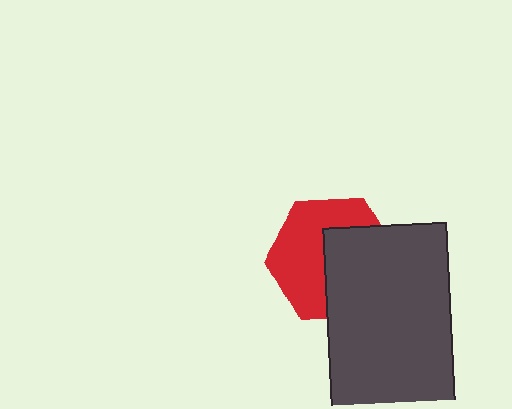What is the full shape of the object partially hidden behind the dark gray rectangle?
The partially hidden object is a red hexagon.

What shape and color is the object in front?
The object in front is a dark gray rectangle.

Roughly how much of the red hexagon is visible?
About half of it is visible (roughly 54%).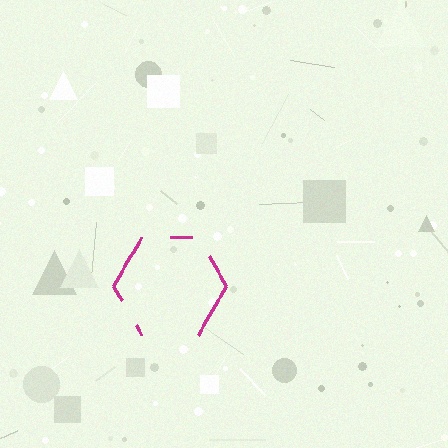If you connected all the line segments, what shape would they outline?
They would outline a hexagon.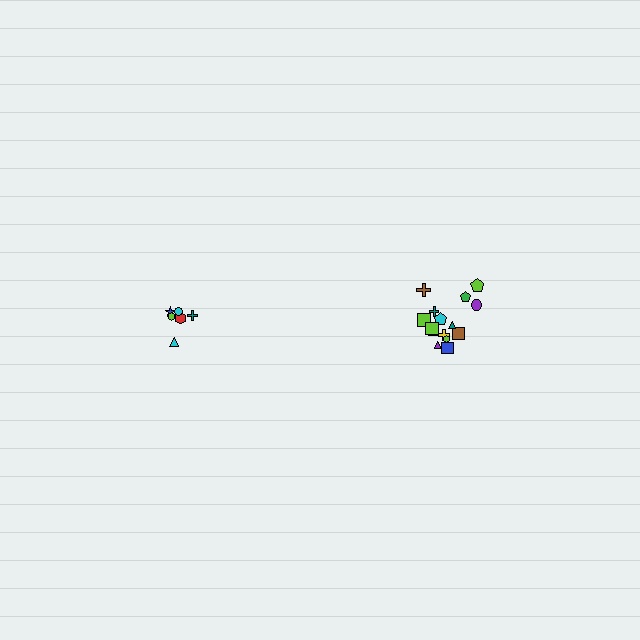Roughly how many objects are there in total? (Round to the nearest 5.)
Roughly 20 objects in total.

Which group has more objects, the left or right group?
The right group.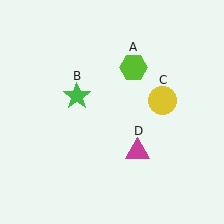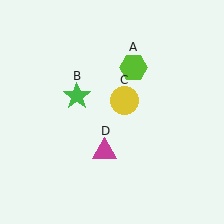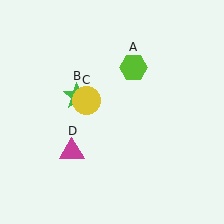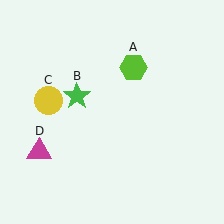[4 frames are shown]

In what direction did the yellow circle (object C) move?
The yellow circle (object C) moved left.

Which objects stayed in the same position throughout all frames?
Lime hexagon (object A) and green star (object B) remained stationary.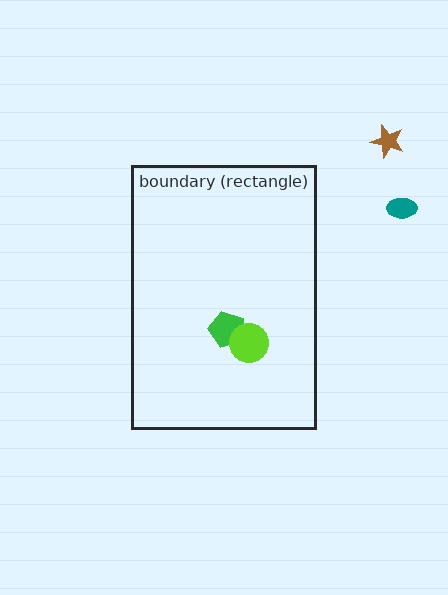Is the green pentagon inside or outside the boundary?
Inside.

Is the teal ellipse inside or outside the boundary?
Outside.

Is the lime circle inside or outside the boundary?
Inside.